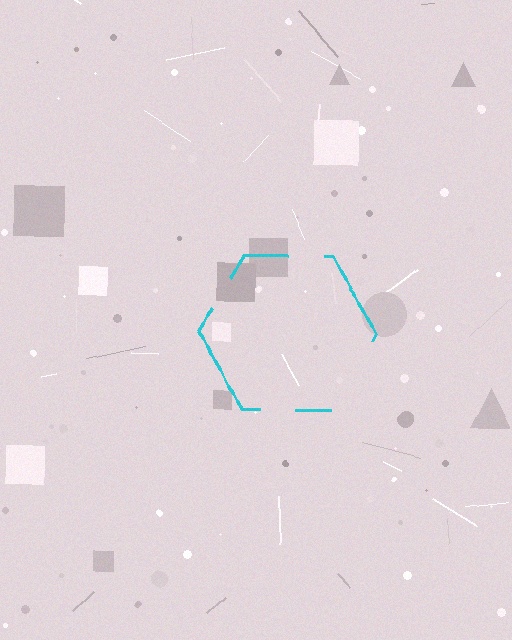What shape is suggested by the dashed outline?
The dashed outline suggests a hexagon.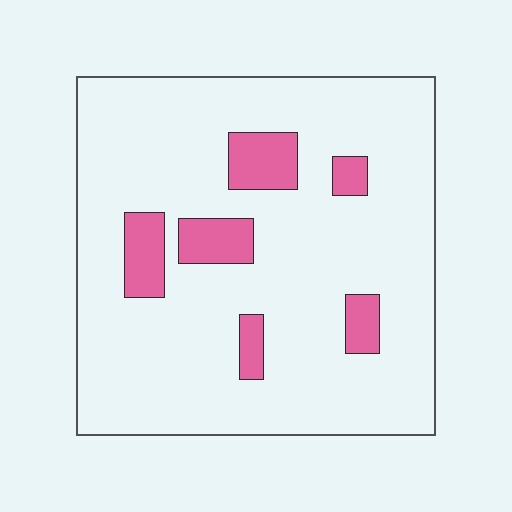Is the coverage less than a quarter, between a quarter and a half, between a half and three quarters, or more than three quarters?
Less than a quarter.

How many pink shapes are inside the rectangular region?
6.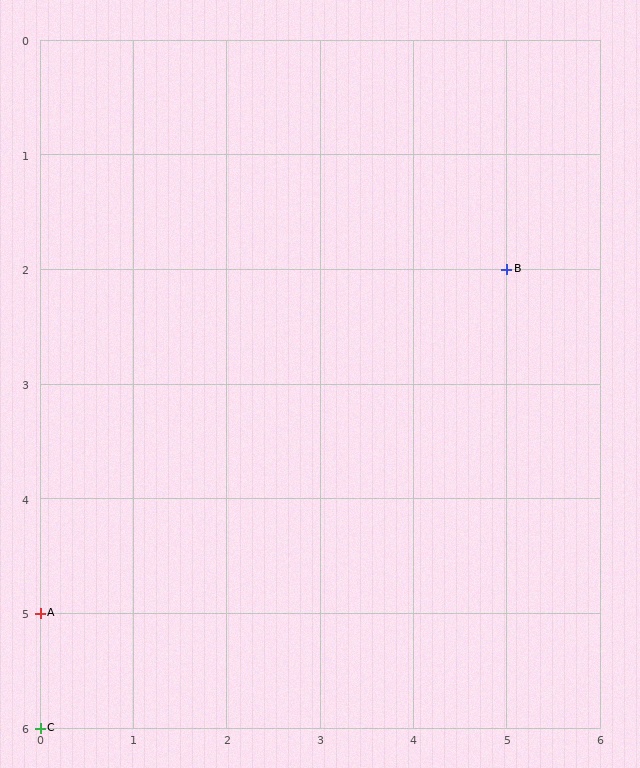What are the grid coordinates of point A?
Point A is at grid coordinates (0, 5).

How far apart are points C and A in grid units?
Points C and A are 1 row apart.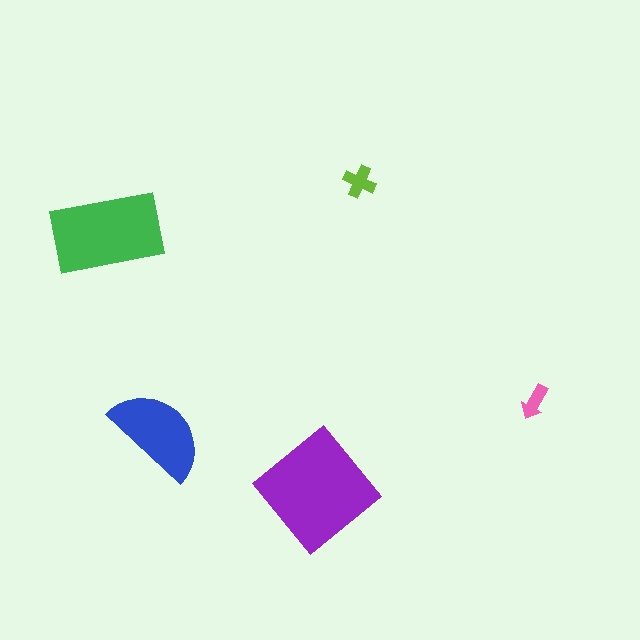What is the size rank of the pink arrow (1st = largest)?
5th.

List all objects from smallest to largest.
The pink arrow, the lime cross, the blue semicircle, the green rectangle, the purple diamond.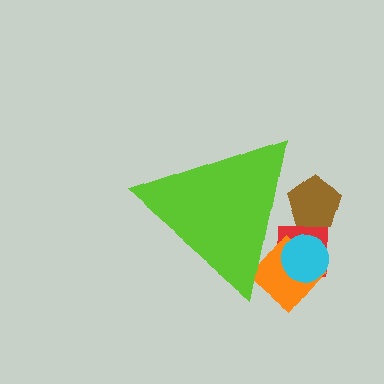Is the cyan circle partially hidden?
Yes, the cyan circle is partially hidden behind the lime triangle.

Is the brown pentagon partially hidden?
Yes, the brown pentagon is partially hidden behind the lime triangle.